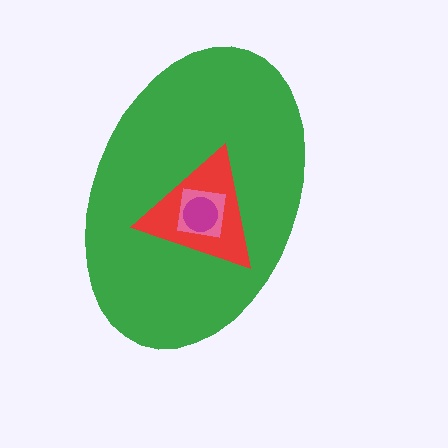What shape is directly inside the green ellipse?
The red triangle.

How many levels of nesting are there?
4.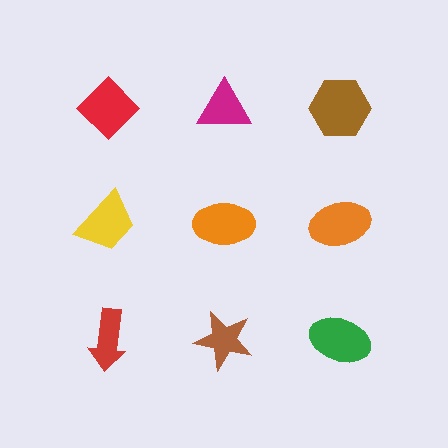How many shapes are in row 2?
3 shapes.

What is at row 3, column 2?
A brown star.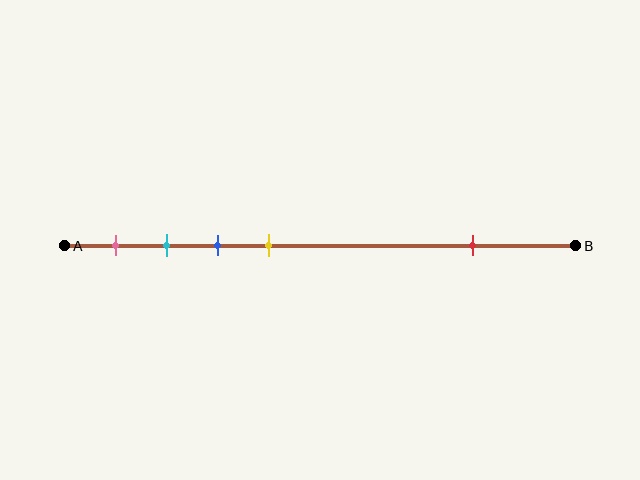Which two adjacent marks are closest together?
The cyan and blue marks are the closest adjacent pair.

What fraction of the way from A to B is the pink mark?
The pink mark is approximately 10% (0.1) of the way from A to B.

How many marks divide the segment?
There are 5 marks dividing the segment.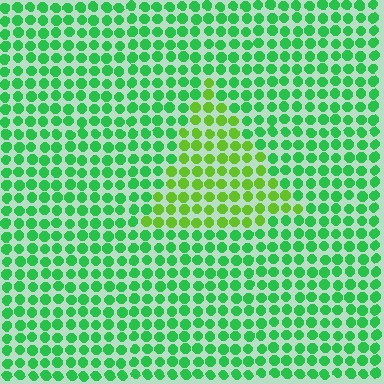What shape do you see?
I see a triangle.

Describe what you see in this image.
The image is filled with small green elements in a uniform arrangement. A triangle-shaped region is visible where the elements are tinted to a slightly different hue, forming a subtle color boundary.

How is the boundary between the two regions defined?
The boundary is defined purely by a slight shift in hue (about 37 degrees). Spacing, size, and orientation are identical on both sides.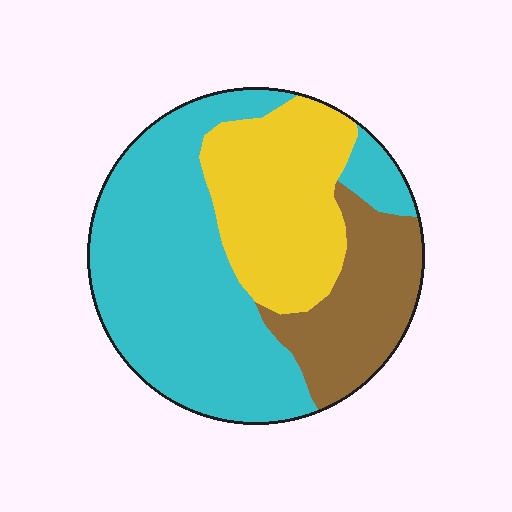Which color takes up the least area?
Brown, at roughly 20%.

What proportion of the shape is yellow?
Yellow takes up about one quarter (1/4) of the shape.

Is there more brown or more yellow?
Yellow.